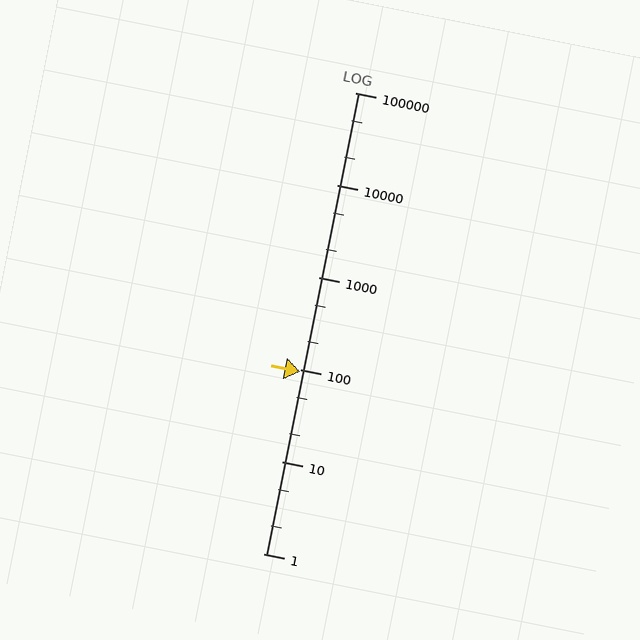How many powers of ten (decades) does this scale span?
The scale spans 5 decades, from 1 to 100000.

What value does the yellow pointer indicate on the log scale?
The pointer indicates approximately 94.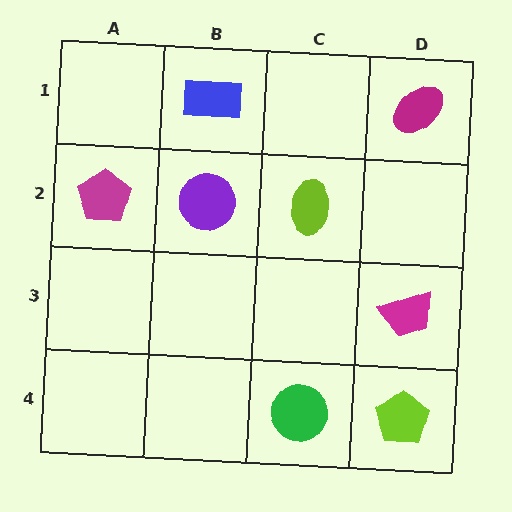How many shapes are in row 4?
2 shapes.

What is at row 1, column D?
A magenta ellipse.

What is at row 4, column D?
A lime pentagon.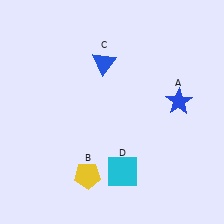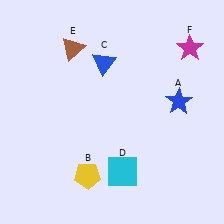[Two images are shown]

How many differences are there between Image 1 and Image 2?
There are 2 differences between the two images.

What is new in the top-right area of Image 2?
A magenta star (F) was added in the top-right area of Image 2.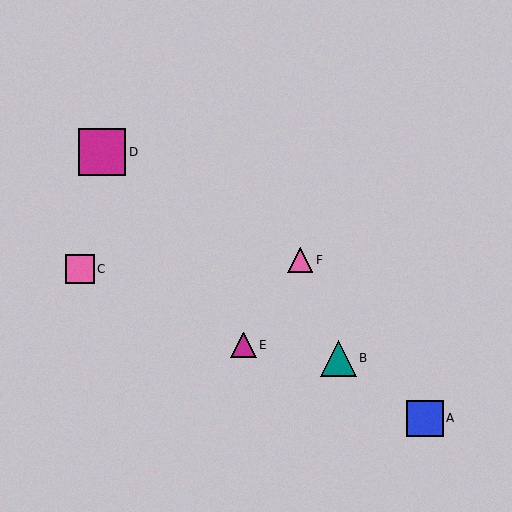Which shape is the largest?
The magenta square (labeled D) is the largest.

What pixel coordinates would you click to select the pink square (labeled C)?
Click at (80, 269) to select the pink square C.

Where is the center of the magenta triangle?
The center of the magenta triangle is at (244, 345).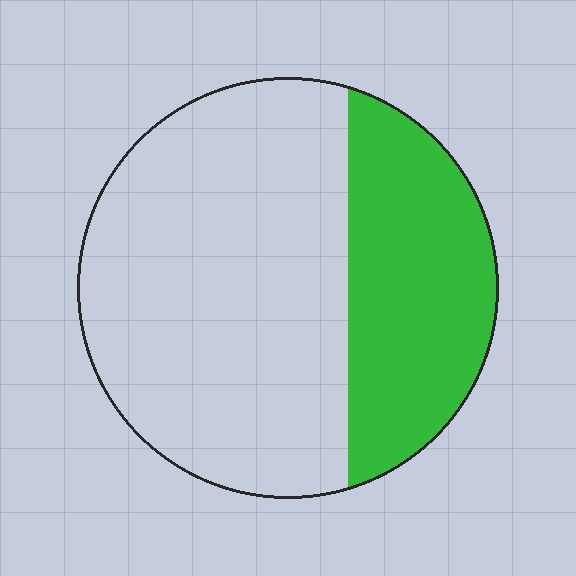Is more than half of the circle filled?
No.